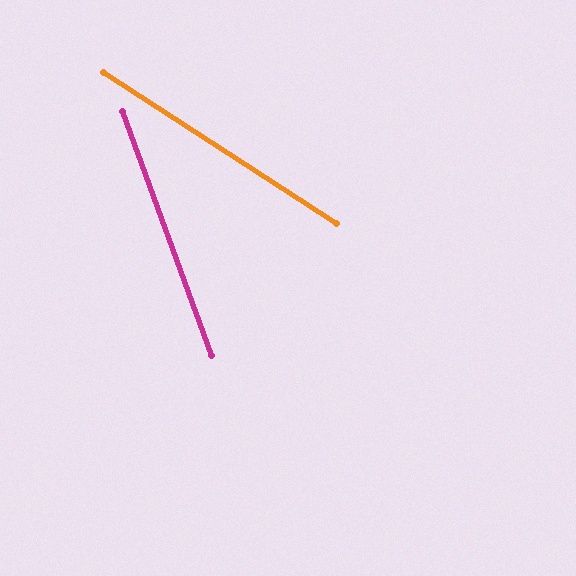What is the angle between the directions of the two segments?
Approximately 37 degrees.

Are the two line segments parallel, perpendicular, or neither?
Neither parallel nor perpendicular — they differ by about 37°.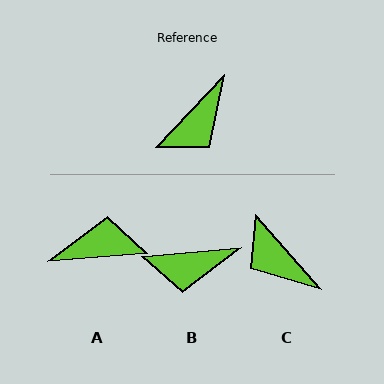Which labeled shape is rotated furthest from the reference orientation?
A, about 138 degrees away.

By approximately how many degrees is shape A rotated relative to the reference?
Approximately 138 degrees counter-clockwise.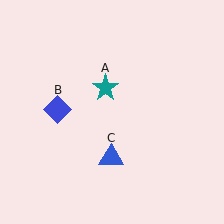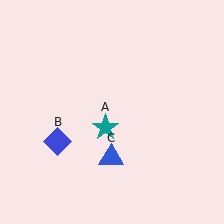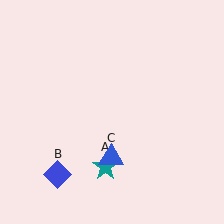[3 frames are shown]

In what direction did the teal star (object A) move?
The teal star (object A) moved down.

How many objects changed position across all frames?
2 objects changed position: teal star (object A), blue diamond (object B).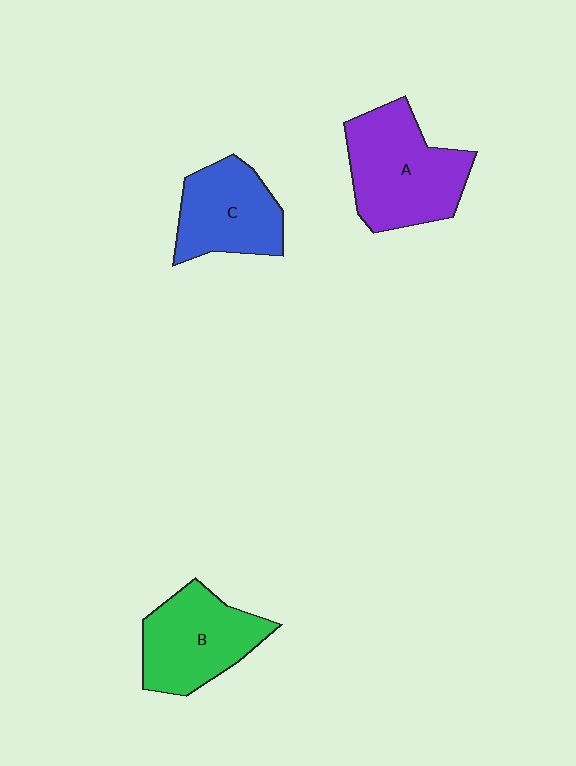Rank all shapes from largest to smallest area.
From largest to smallest: A (purple), B (green), C (blue).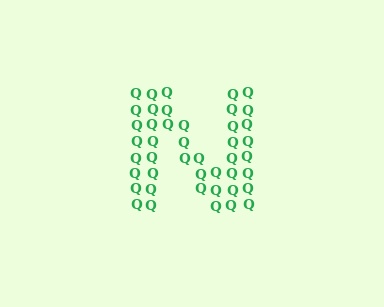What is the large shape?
The large shape is the letter N.